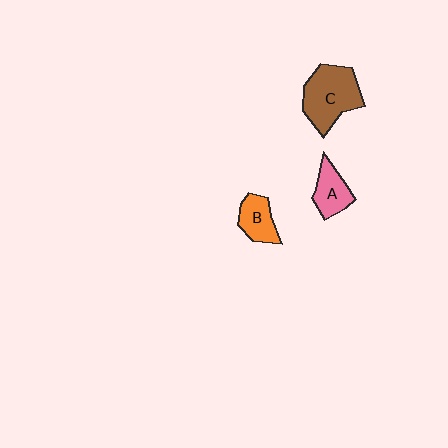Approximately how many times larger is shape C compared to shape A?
Approximately 1.9 times.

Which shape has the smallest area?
Shape B (orange).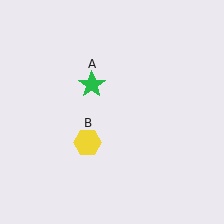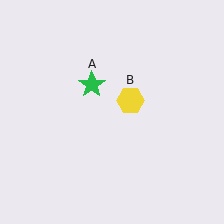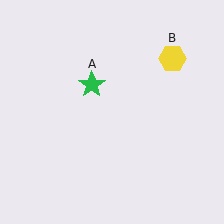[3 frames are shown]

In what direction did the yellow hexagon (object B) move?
The yellow hexagon (object B) moved up and to the right.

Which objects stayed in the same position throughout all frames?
Green star (object A) remained stationary.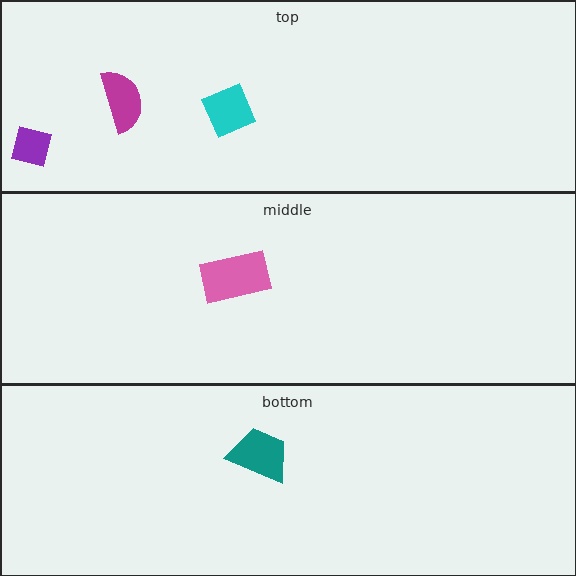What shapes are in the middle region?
The pink rectangle.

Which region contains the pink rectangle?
The middle region.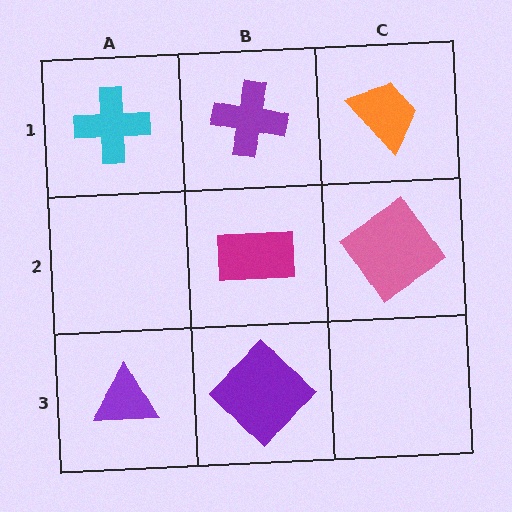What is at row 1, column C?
An orange trapezoid.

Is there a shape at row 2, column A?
No, that cell is empty.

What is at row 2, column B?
A magenta rectangle.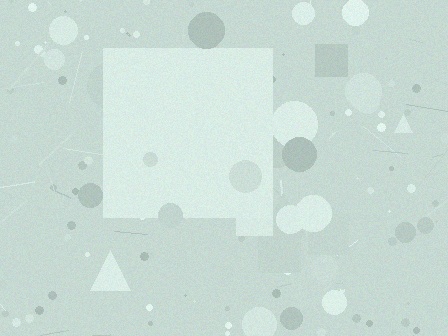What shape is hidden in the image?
A square is hidden in the image.